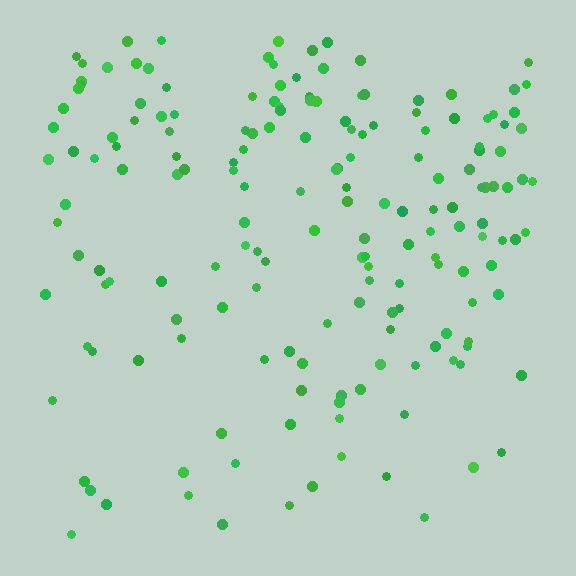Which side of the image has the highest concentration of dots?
The top.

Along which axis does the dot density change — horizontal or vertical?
Vertical.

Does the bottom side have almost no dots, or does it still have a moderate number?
Still a moderate number, just noticeably fewer than the top.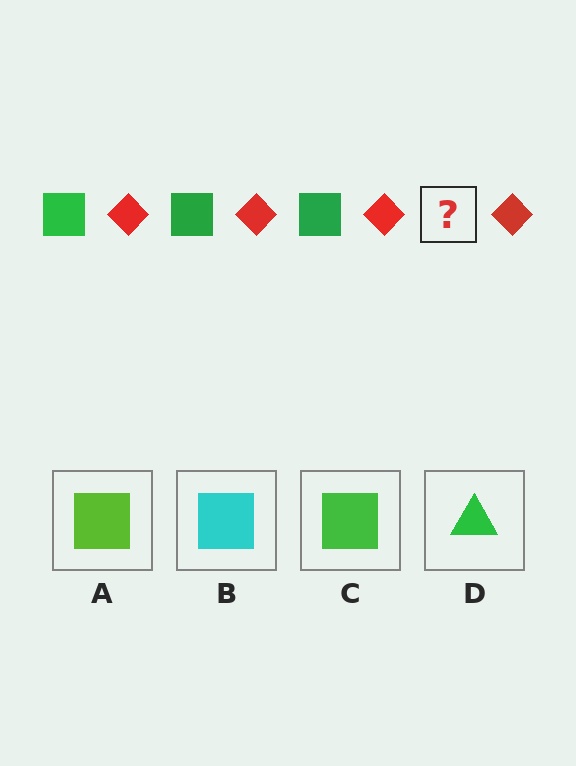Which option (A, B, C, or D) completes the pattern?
C.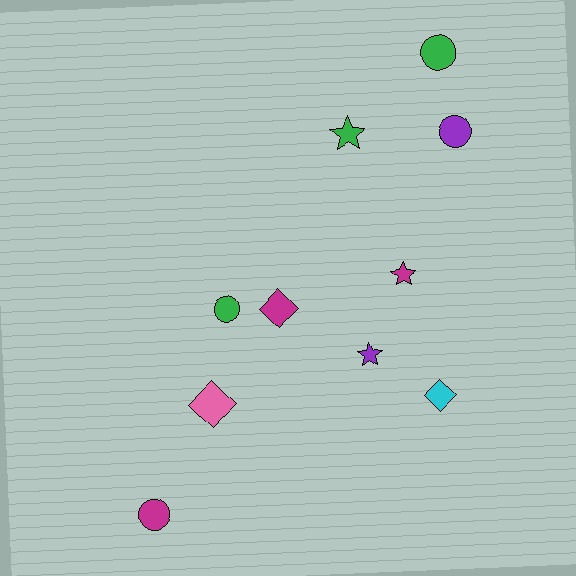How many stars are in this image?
There are 3 stars.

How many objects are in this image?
There are 10 objects.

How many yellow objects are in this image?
There are no yellow objects.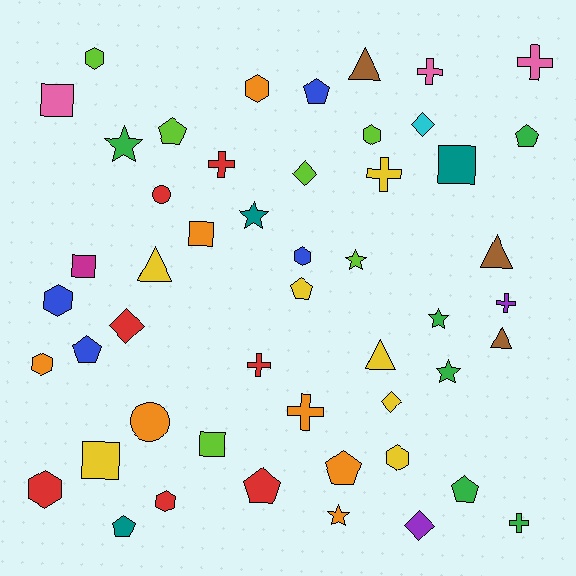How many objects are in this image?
There are 50 objects.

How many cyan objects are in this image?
There is 1 cyan object.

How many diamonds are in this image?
There are 5 diamonds.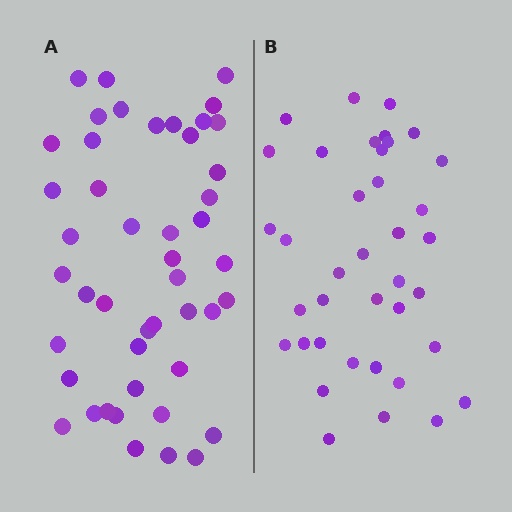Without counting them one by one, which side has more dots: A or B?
Region A (the left region) has more dots.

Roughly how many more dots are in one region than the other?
Region A has roughly 8 or so more dots than region B.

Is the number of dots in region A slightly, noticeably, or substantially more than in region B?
Region A has only slightly more — the two regions are fairly close. The ratio is roughly 1.2 to 1.